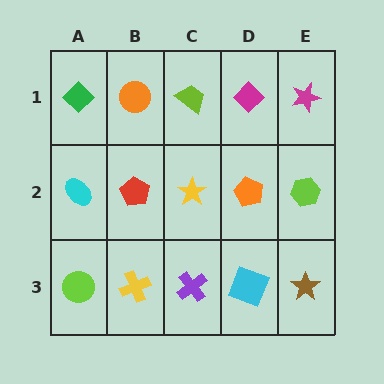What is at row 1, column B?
An orange circle.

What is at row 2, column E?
A lime hexagon.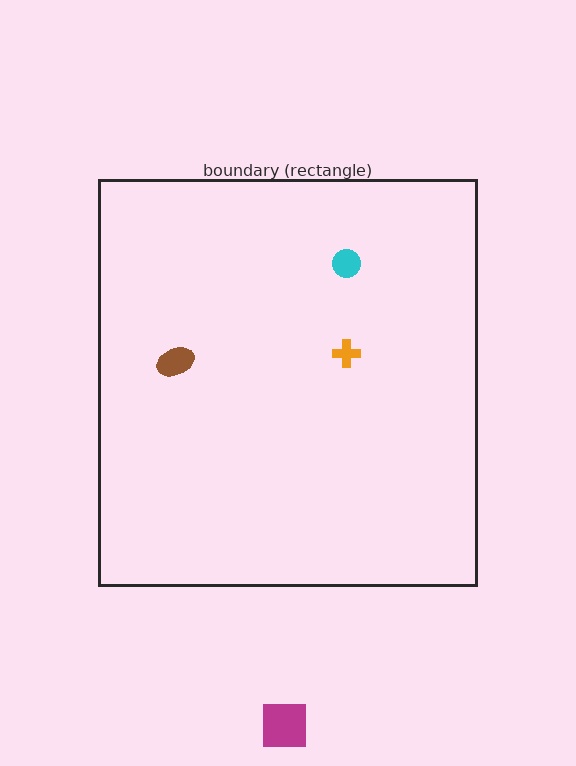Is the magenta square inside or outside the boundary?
Outside.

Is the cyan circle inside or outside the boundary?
Inside.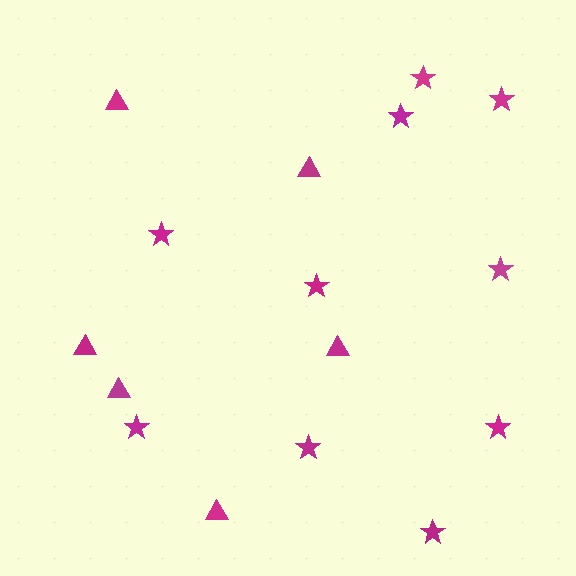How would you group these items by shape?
There are 2 groups: one group of stars (10) and one group of triangles (6).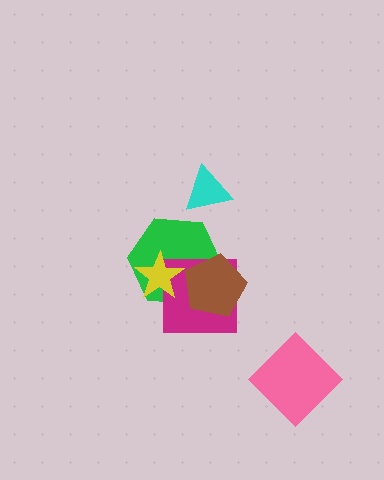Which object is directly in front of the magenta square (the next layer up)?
The brown pentagon is directly in front of the magenta square.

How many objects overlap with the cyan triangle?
0 objects overlap with the cyan triangle.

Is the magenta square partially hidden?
Yes, it is partially covered by another shape.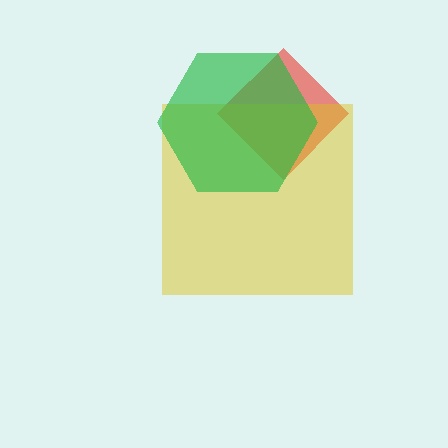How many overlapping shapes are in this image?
There are 3 overlapping shapes in the image.